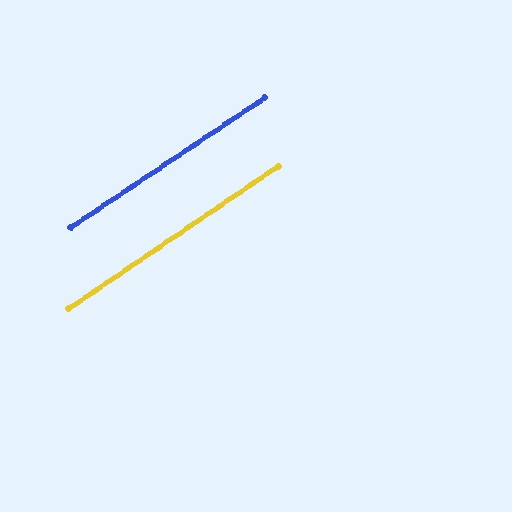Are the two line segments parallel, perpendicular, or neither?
Parallel — their directions differ by only 0.8°.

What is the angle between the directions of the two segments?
Approximately 1 degree.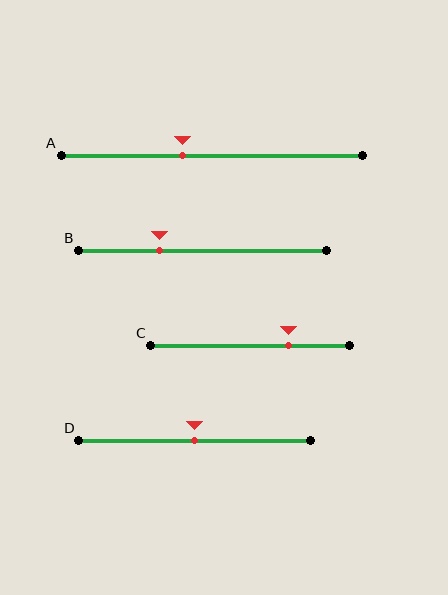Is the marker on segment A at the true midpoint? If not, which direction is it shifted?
No, the marker on segment A is shifted to the left by about 10% of the segment length.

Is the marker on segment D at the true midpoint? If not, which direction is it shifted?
Yes, the marker on segment D is at the true midpoint.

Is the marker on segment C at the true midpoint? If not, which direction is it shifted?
No, the marker on segment C is shifted to the right by about 19% of the segment length.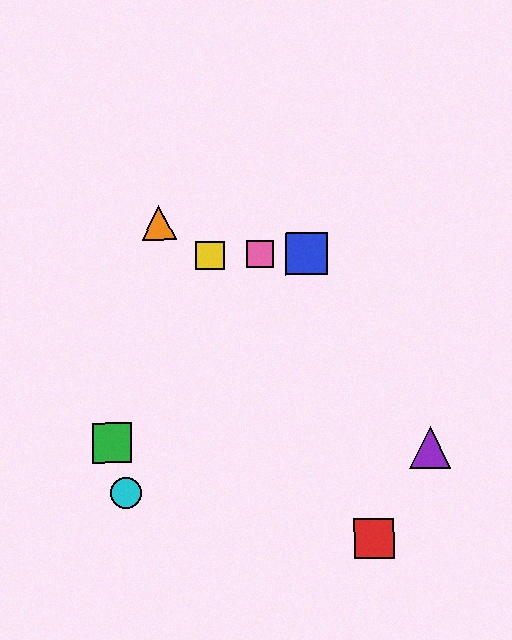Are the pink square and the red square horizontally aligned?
No, the pink square is at y≈254 and the red square is at y≈539.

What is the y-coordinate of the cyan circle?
The cyan circle is at y≈493.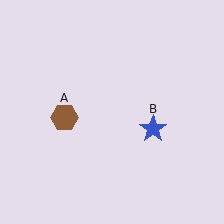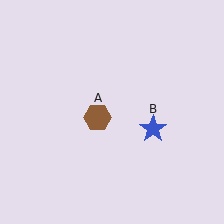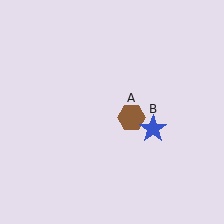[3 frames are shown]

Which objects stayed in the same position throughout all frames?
Blue star (object B) remained stationary.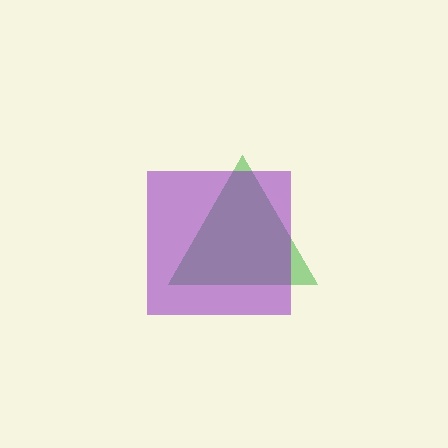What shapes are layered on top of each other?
The layered shapes are: a green triangle, a purple square.